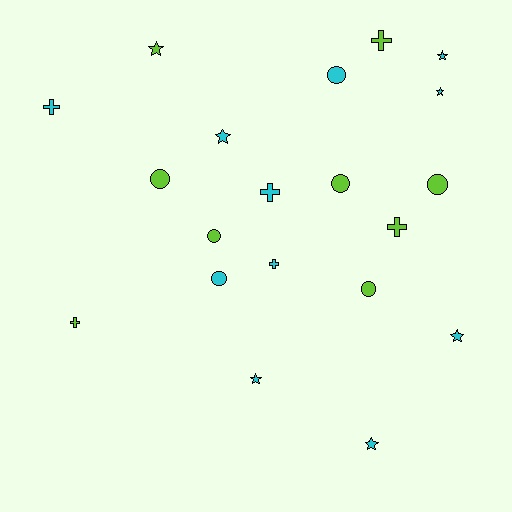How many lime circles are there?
There are 5 lime circles.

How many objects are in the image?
There are 20 objects.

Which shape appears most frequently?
Star, with 7 objects.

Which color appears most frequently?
Cyan, with 11 objects.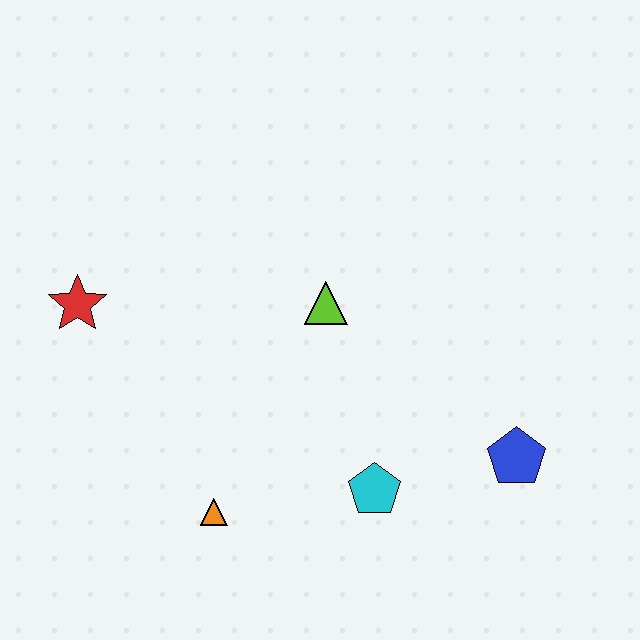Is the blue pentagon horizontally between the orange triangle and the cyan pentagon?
No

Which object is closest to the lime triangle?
The cyan pentagon is closest to the lime triangle.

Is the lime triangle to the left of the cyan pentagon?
Yes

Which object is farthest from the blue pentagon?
The red star is farthest from the blue pentagon.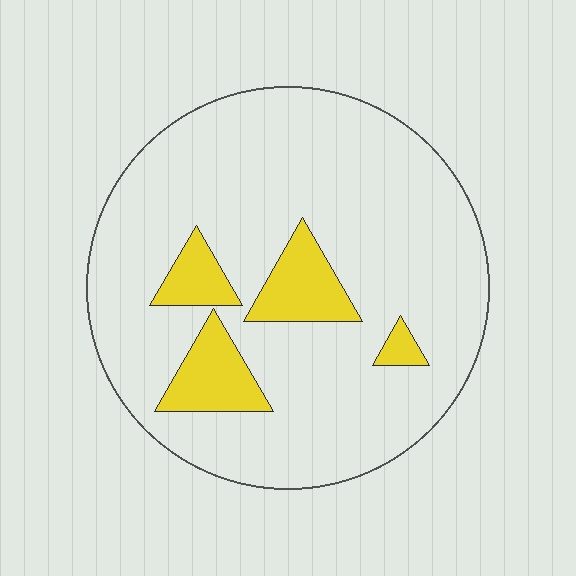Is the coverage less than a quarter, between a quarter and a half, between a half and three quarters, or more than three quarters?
Less than a quarter.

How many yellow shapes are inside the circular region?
4.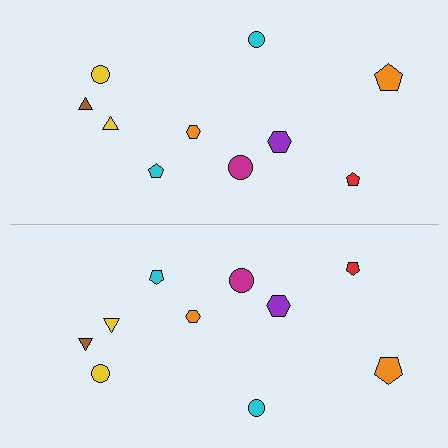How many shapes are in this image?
There are 20 shapes in this image.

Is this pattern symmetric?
Yes, this pattern has bilateral (reflection) symmetry.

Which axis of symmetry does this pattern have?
The pattern has a horizontal axis of symmetry running through the center of the image.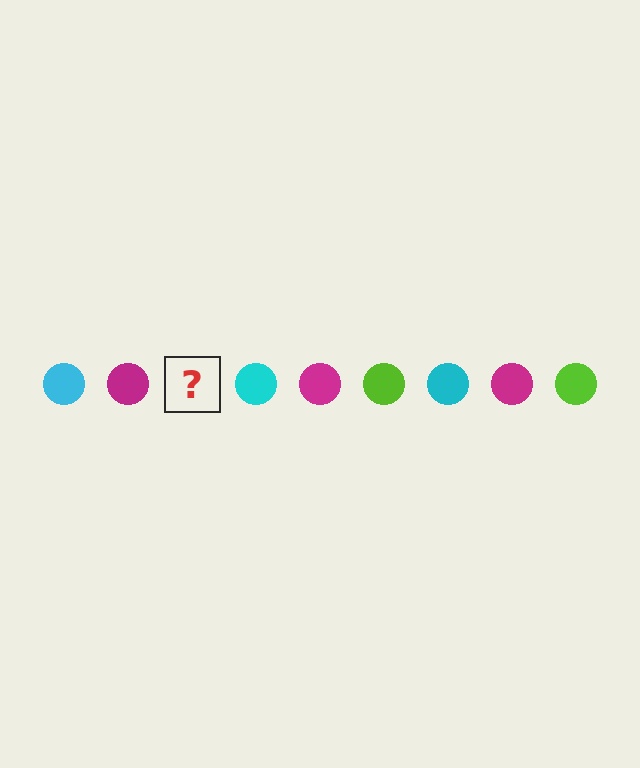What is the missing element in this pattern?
The missing element is a lime circle.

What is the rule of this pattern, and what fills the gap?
The rule is that the pattern cycles through cyan, magenta, lime circles. The gap should be filled with a lime circle.